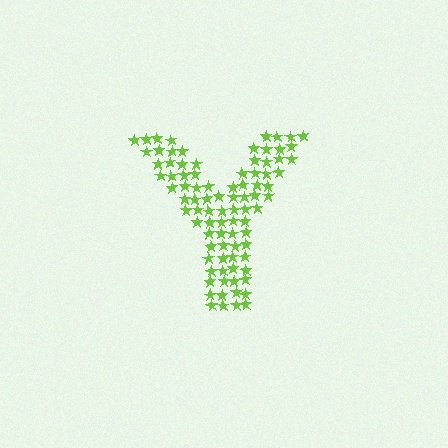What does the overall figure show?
The overall figure shows the letter Y.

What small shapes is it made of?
It is made of small stars.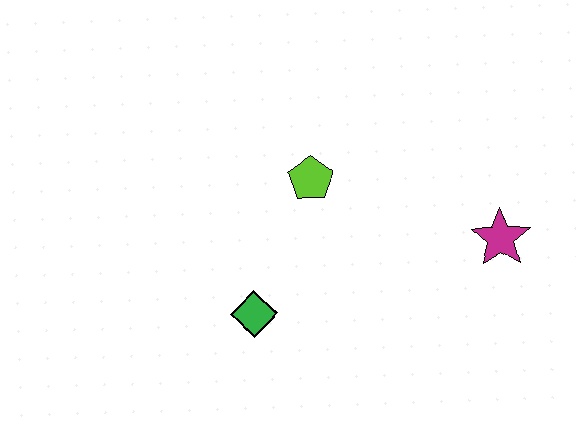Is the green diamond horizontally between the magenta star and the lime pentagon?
No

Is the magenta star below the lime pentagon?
Yes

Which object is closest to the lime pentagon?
The green diamond is closest to the lime pentagon.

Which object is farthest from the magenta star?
The green diamond is farthest from the magenta star.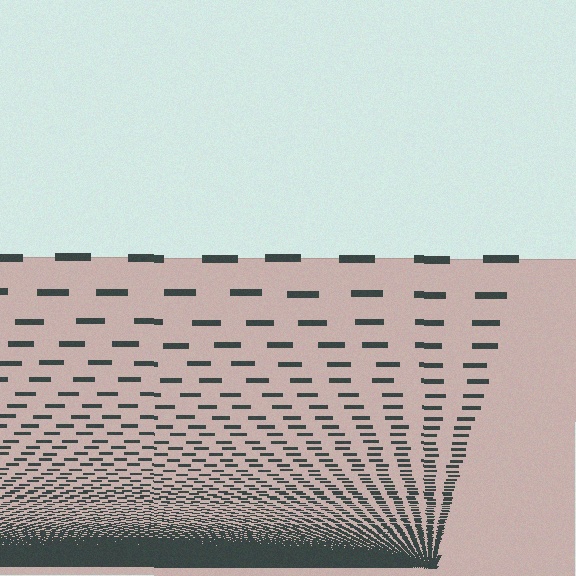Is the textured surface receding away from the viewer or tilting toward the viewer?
The surface appears to tilt toward the viewer. Texture elements get larger and sparser toward the top.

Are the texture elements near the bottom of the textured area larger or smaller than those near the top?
Smaller. The gradient is inverted — elements near the bottom are smaller and denser.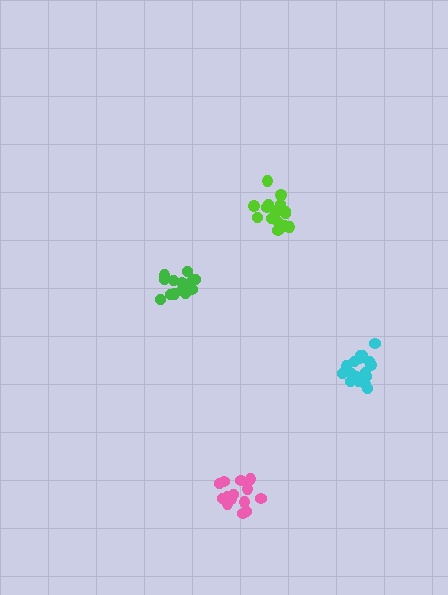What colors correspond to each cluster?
The clusters are colored: lime, cyan, pink, green.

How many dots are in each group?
Group 1: 16 dots, Group 2: 19 dots, Group 3: 16 dots, Group 4: 15 dots (66 total).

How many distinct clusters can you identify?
There are 4 distinct clusters.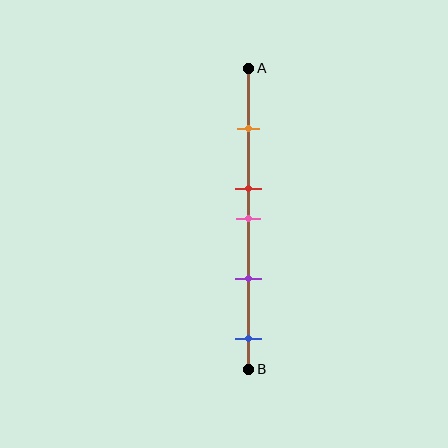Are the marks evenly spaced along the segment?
No, the marks are not evenly spaced.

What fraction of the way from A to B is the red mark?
The red mark is approximately 40% (0.4) of the way from A to B.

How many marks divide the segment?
There are 5 marks dividing the segment.